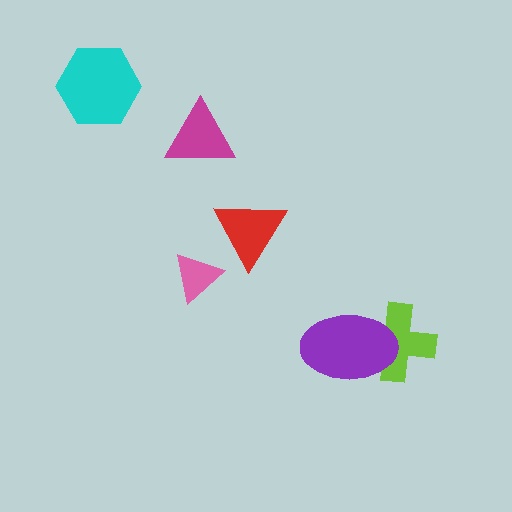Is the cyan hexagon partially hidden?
No, no other shape covers it.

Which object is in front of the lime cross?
The purple ellipse is in front of the lime cross.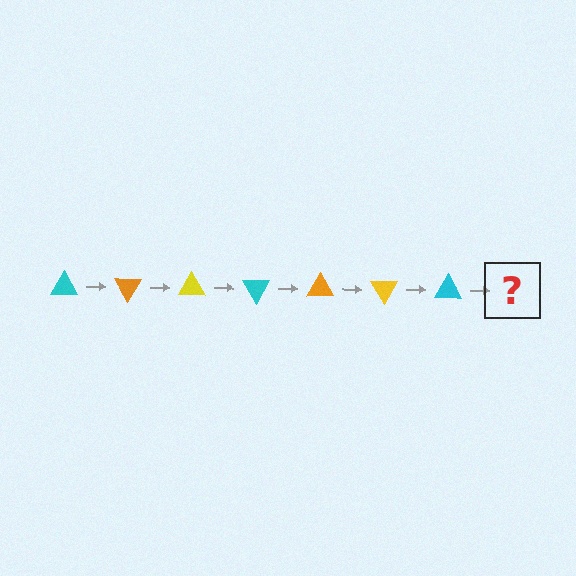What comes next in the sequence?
The next element should be an orange triangle, rotated 420 degrees from the start.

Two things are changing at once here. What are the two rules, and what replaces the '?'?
The two rules are that it rotates 60 degrees each step and the color cycles through cyan, orange, and yellow. The '?' should be an orange triangle, rotated 420 degrees from the start.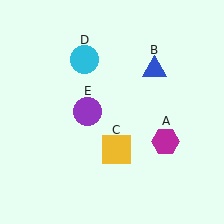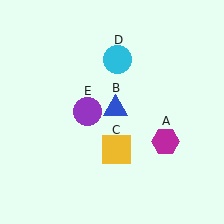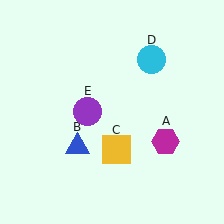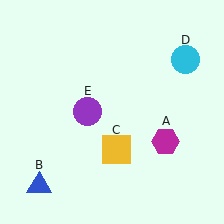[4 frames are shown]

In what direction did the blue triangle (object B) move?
The blue triangle (object B) moved down and to the left.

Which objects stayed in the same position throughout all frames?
Magenta hexagon (object A) and yellow square (object C) and purple circle (object E) remained stationary.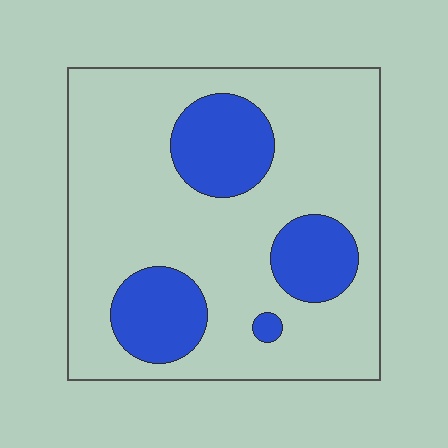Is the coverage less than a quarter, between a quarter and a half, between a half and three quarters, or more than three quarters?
Less than a quarter.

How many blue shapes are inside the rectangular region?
4.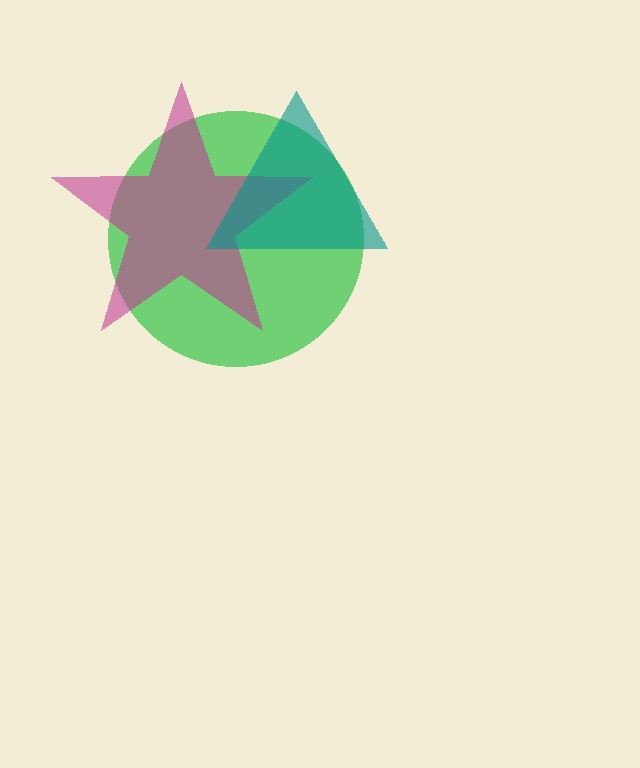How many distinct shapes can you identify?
There are 3 distinct shapes: a green circle, a magenta star, a teal triangle.